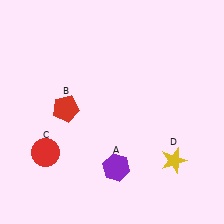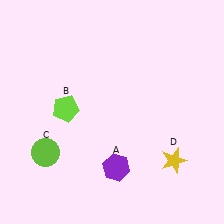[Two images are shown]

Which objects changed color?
B changed from red to lime. C changed from red to lime.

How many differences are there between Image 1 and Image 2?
There are 2 differences between the two images.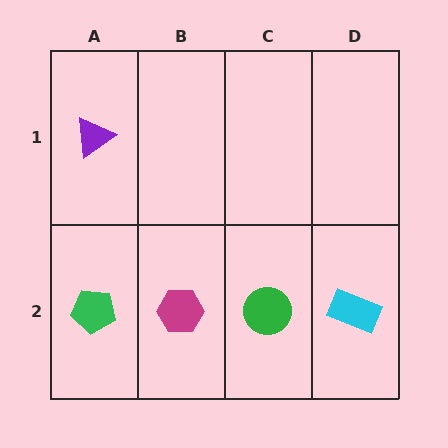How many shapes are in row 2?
4 shapes.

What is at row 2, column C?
A green circle.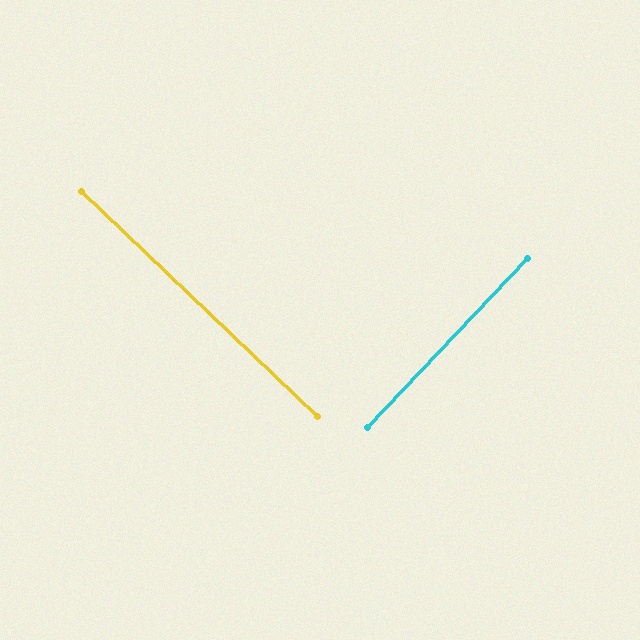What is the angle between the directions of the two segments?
Approximately 90 degrees.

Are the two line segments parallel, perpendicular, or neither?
Perpendicular — they meet at approximately 90°.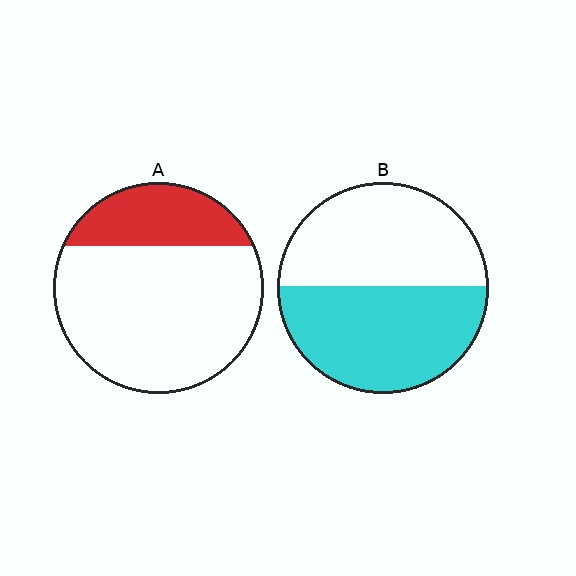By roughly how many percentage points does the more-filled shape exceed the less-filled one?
By roughly 25 percentage points (B over A).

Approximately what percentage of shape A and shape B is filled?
A is approximately 25% and B is approximately 50%.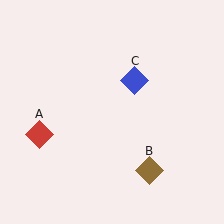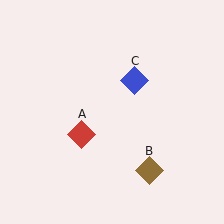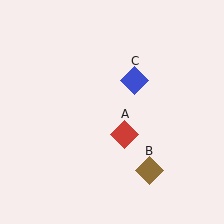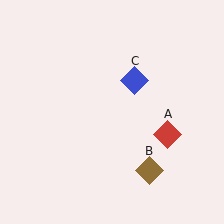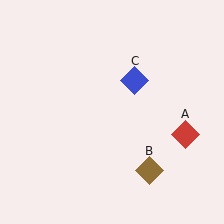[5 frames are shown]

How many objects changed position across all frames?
1 object changed position: red diamond (object A).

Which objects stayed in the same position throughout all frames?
Brown diamond (object B) and blue diamond (object C) remained stationary.